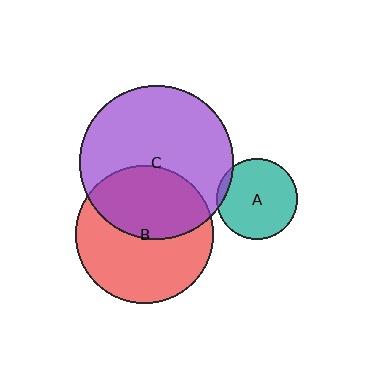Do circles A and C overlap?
Yes.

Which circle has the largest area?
Circle C (purple).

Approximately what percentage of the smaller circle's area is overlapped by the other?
Approximately 5%.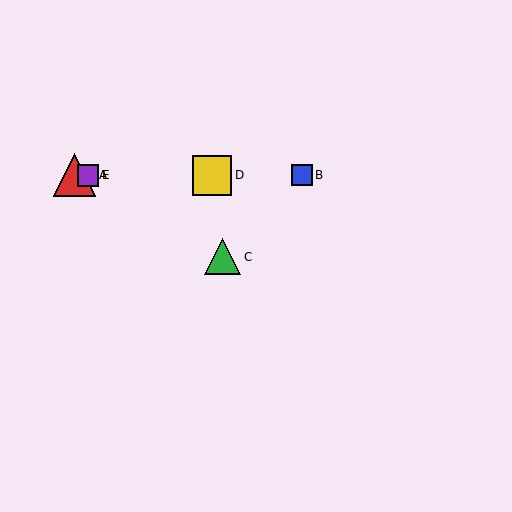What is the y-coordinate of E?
Object E is at y≈175.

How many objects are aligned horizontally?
4 objects (A, B, D, E) are aligned horizontally.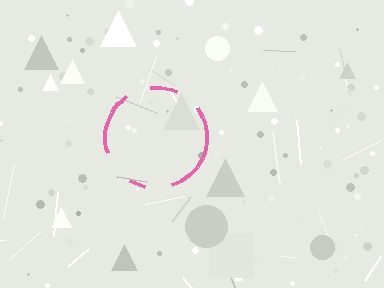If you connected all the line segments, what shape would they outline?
They would outline a circle.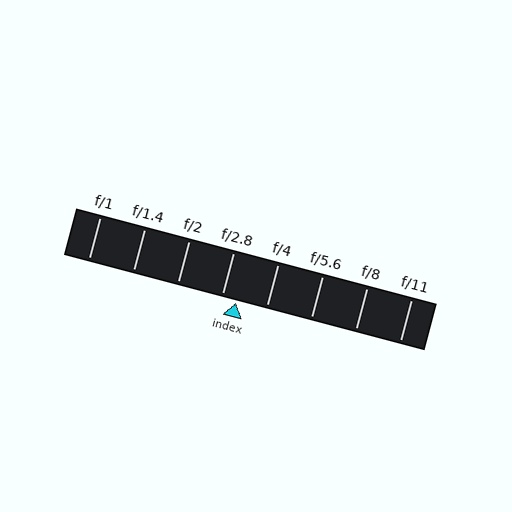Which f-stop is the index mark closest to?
The index mark is closest to f/2.8.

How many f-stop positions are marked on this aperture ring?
There are 8 f-stop positions marked.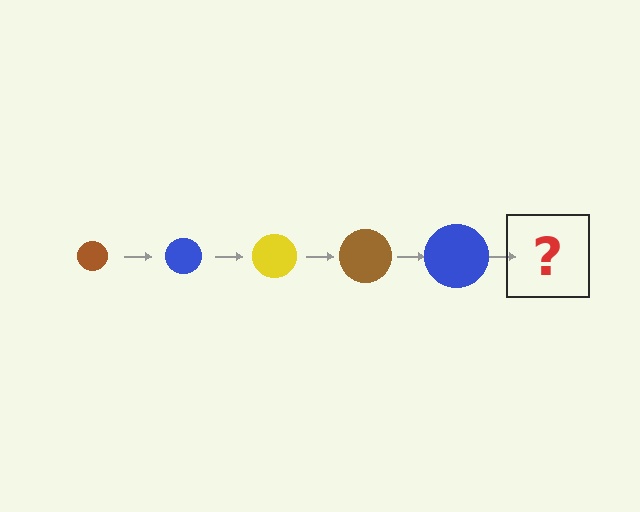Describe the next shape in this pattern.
It should be a yellow circle, larger than the previous one.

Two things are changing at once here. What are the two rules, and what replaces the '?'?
The two rules are that the circle grows larger each step and the color cycles through brown, blue, and yellow. The '?' should be a yellow circle, larger than the previous one.